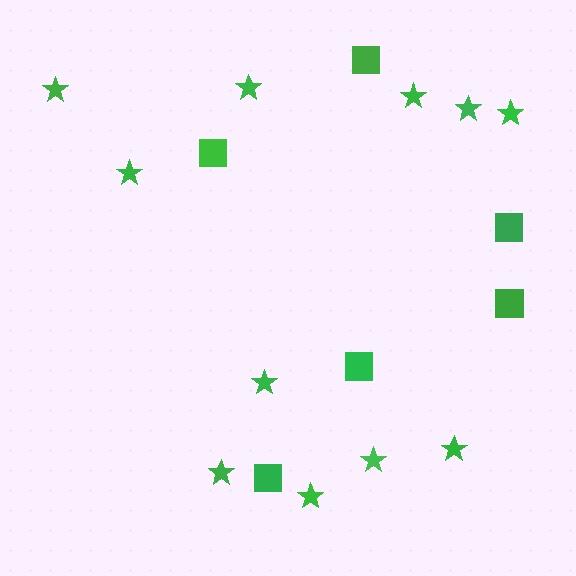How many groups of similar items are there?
There are 2 groups: one group of stars (11) and one group of squares (6).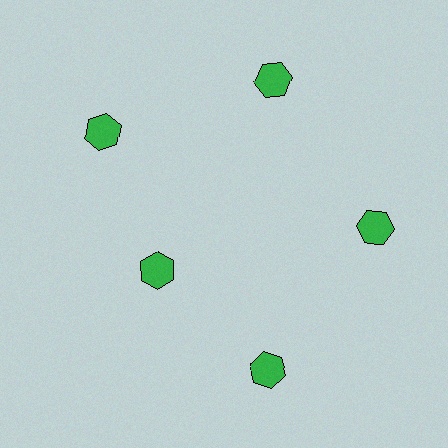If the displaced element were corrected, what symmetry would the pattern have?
It would have 5-fold rotational symmetry — the pattern would map onto itself every 72 degrees.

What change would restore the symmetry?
The symmetry would be restored by moving it outward, back onto the ring so that all 5 hexagons sit at equal angles and equal distance from the center.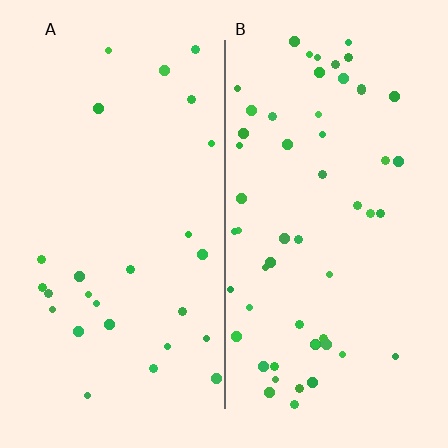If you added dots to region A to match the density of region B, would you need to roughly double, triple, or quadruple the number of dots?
Approximately double.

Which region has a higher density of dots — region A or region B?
B (the right).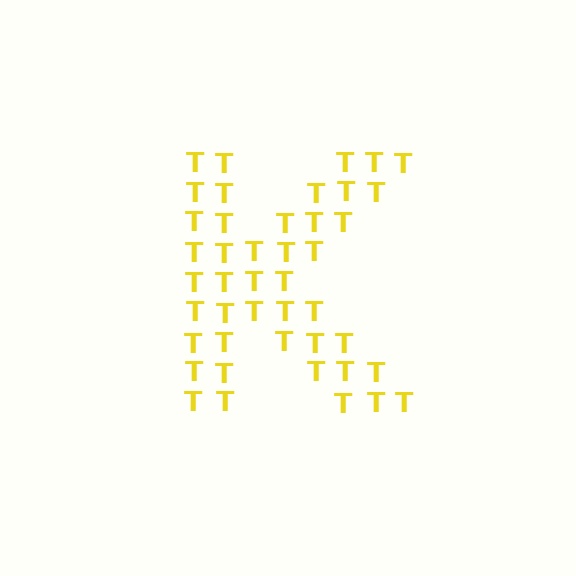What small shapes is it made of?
It is made of small letter T's.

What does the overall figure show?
The overall figure shows the letter K.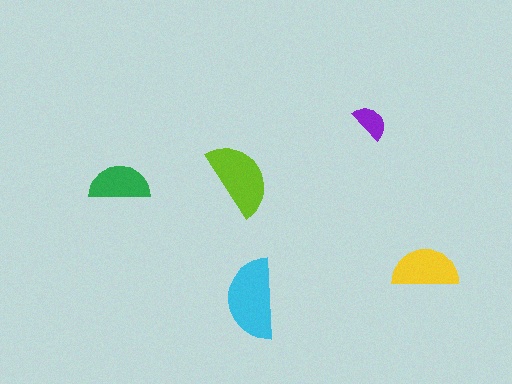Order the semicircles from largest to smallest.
the cyan one, the lime one, the yellow one, the green one, the purple one.